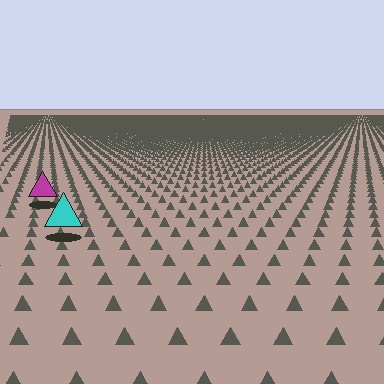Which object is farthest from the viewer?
The magenta triangle is farthest from the viewer. It appears smaller and the ground texture around it is denser.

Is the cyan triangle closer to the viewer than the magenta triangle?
Yes. The cyan triangle is closer — you can tell from the texture gradient: the ground texture is coarser near it.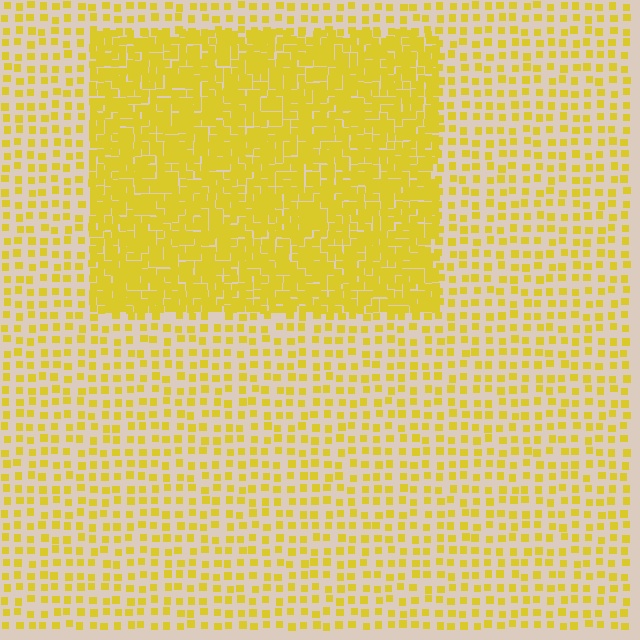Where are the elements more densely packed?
The elements are more densely packed inside the rectangle boundary.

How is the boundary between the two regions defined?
The boundary is defined by a change in element density (approximately 2.8x ratio). All elements are the same color, size, and shape.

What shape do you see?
I see a rectangle.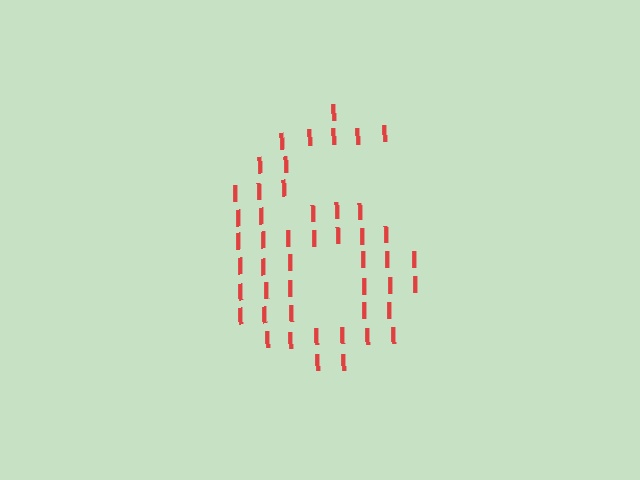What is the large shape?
The large shape is the digit 6.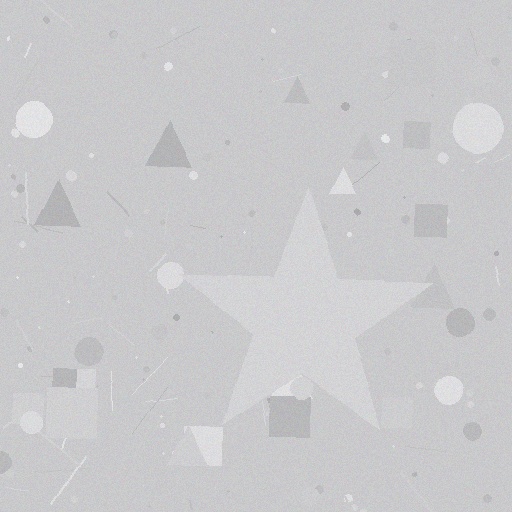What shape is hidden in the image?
A star is hidden in the image.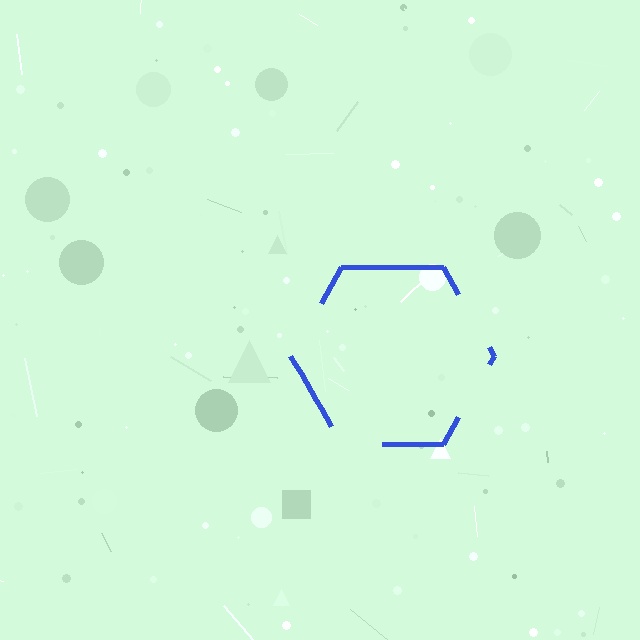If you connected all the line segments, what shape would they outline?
They would outline a hexagon.